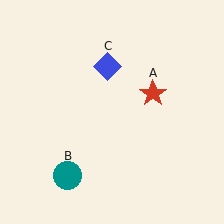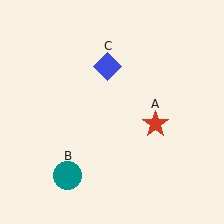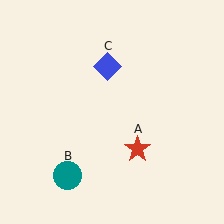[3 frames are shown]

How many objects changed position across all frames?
1 object changed position: red star (object A).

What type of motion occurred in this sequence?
The red star (object A) rotated clockwise around the center of the scene.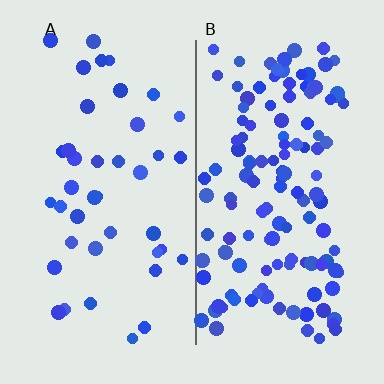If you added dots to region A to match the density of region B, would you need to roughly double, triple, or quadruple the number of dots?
Approximately triple.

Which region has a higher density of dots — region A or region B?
B (the right).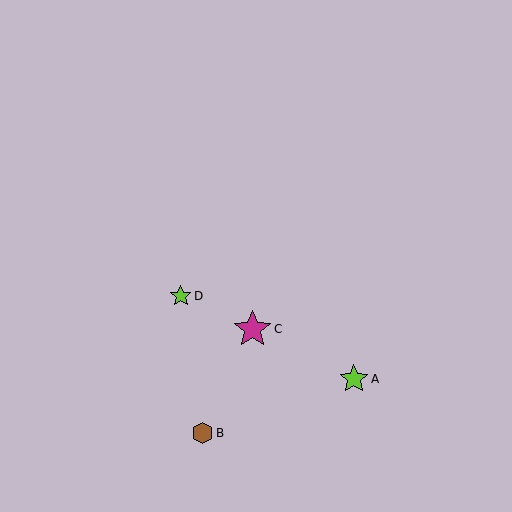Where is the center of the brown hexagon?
The center of the brown hexagon is at (203, 433).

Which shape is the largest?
The magenta star (labeled C) is the largest.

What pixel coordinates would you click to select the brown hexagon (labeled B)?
Click at (203, 433) to select the brown hexagon B.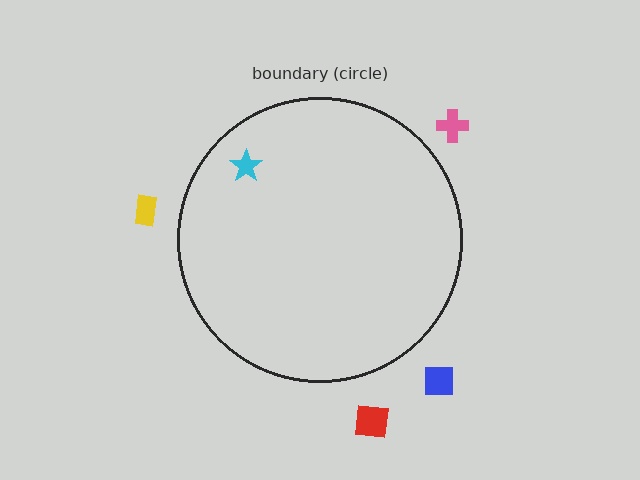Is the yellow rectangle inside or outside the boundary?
Outside.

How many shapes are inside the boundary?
1 inside, 4 outside.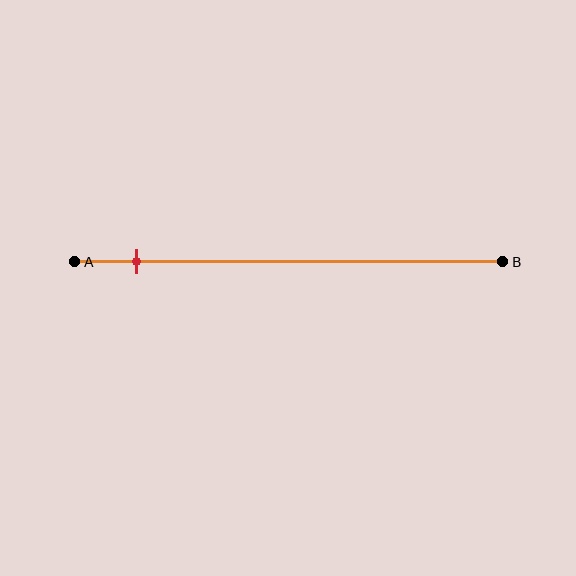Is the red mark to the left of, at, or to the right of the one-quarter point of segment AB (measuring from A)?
The red mark is to the left of the one-quarter point of segment AB.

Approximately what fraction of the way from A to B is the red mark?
The red mark is approximately 15% of the way from A to B.